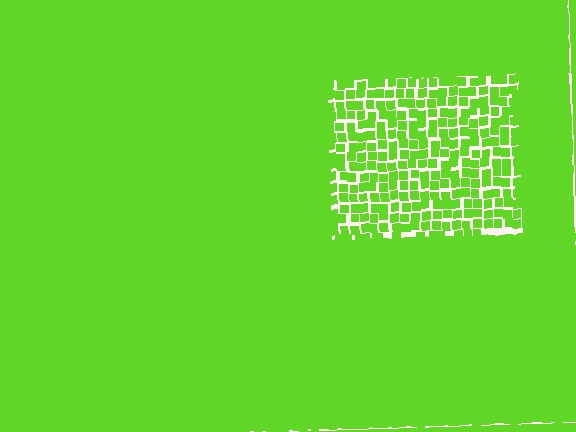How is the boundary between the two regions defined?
The boundary is defined by a change in element density (approximately 2.7x ratio). All elements are the same color, size, and shape.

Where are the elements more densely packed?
The elements are more densely packed outside the rectangle boundary.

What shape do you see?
I see a rectangle.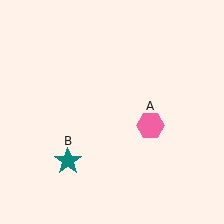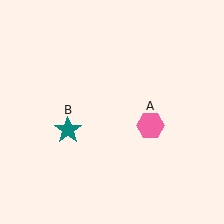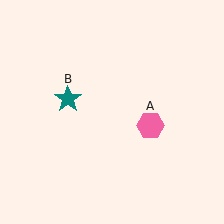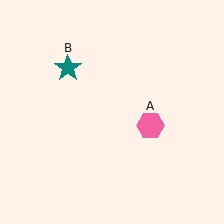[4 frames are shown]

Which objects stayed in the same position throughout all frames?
Pink hexagon (object A) remained stationary.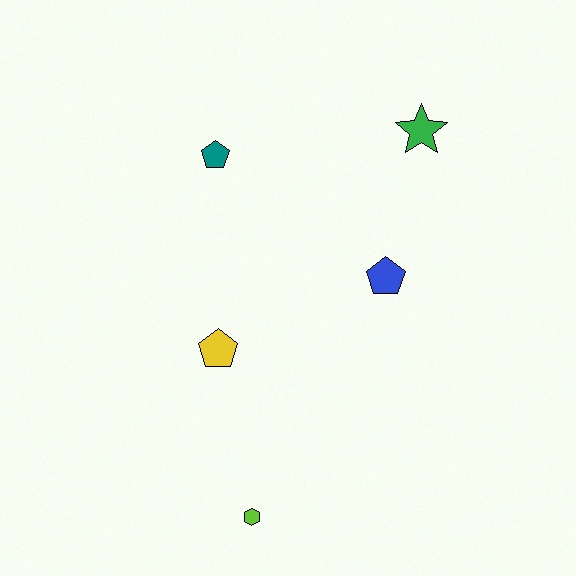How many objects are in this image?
There are 5 objects.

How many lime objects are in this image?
There is 1 lime object.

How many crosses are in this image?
There are no crosses.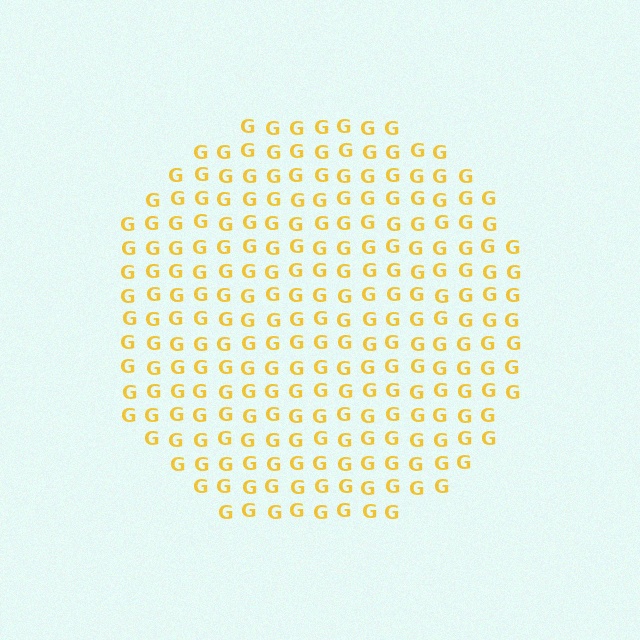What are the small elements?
The small elements are letter G's.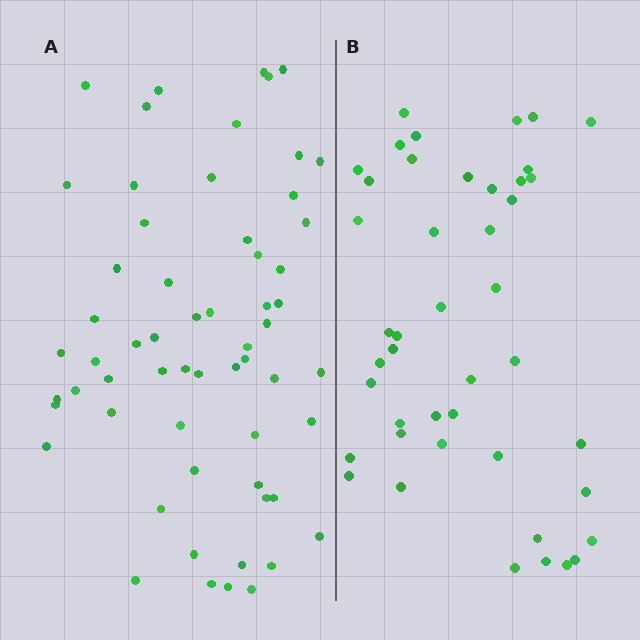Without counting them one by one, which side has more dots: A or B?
Region A (the left region) has more dots.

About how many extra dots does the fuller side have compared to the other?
Region A has approximately 15 more dots than region B.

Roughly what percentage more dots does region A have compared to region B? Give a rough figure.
About 35% more.